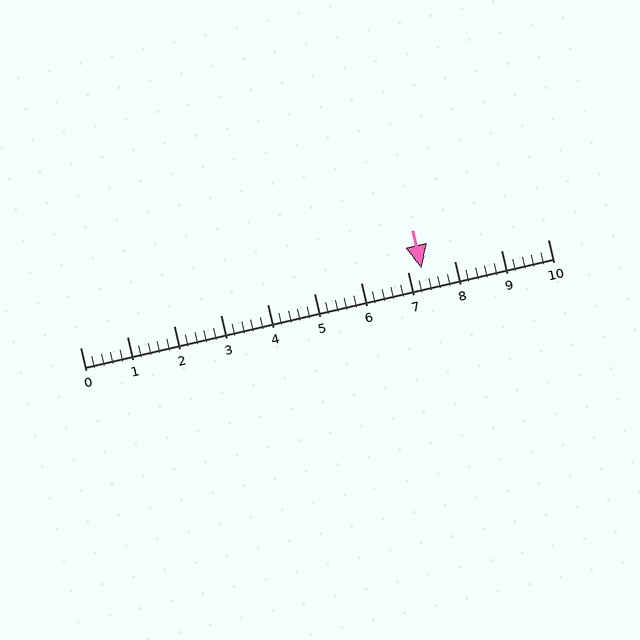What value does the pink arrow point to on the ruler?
The pink arrow points to approximately 7.3.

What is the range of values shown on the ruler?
The ruler shows values from 0 to 10.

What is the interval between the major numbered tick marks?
The major tick marks are spaced 1 units apart.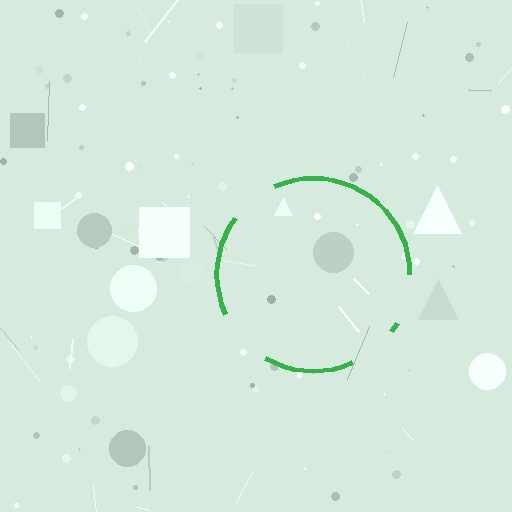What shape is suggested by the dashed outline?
The dashed outline suggests a circle.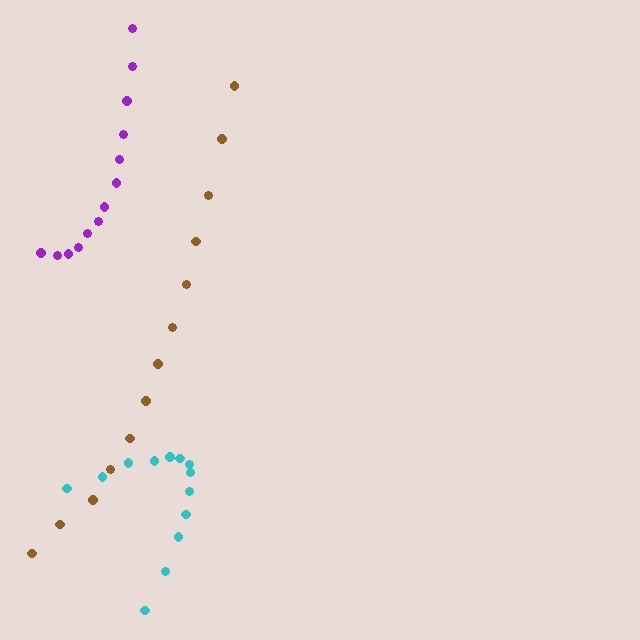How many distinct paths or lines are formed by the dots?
There are 3 distinct paths.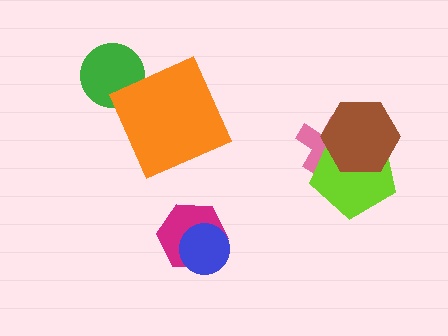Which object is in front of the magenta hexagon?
The blue circle is in front of the magenta hexagon.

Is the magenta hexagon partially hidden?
Yes, it is partially covered by another shape.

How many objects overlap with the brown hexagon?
2 objects overlap with the brown hexagon.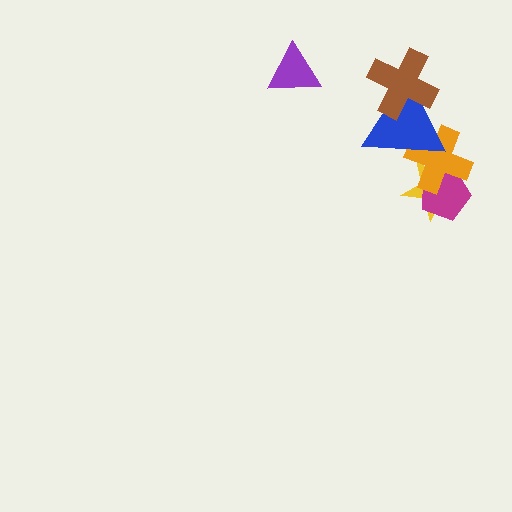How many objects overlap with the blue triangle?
3 objects overlap with the blue triangle.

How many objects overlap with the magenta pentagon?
2 objects overlap with the magenta pentagon.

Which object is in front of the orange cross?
The blue triangle is in front of the orange cross.